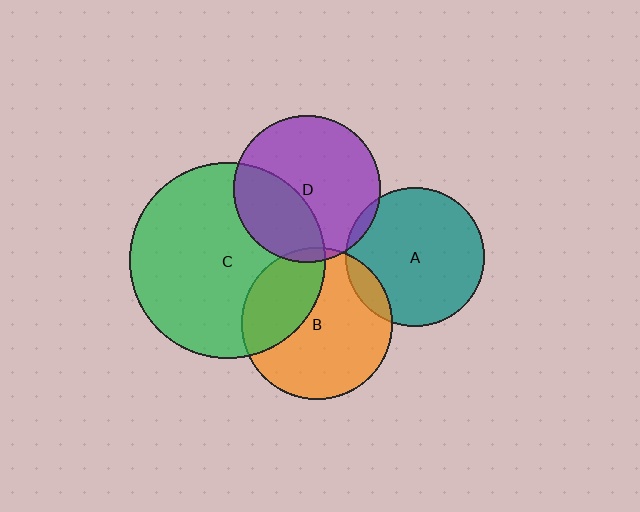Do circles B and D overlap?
Yes.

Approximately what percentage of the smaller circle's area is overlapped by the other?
Approximately 5%.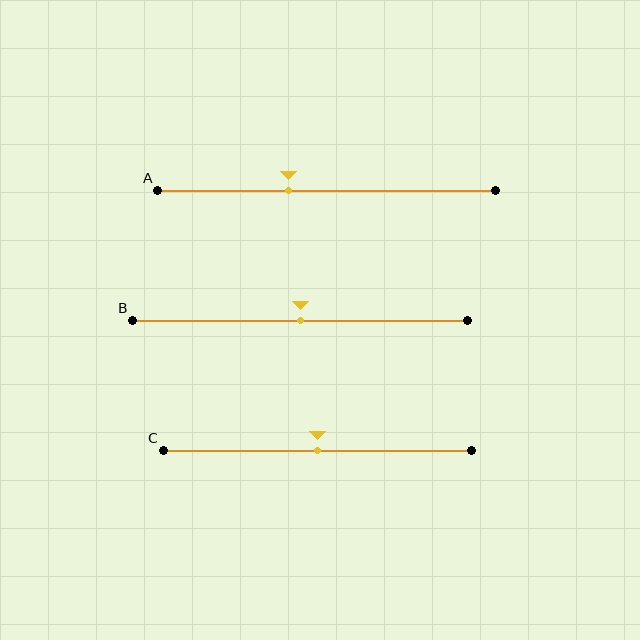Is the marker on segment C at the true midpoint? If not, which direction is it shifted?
Yes, the marker on segment C is at the true midpoint.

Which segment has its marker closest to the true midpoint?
Segment B has its marker closest to the true midpoint.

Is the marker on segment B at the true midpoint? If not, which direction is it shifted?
Yes, the marker on segment B is at the true midpoint.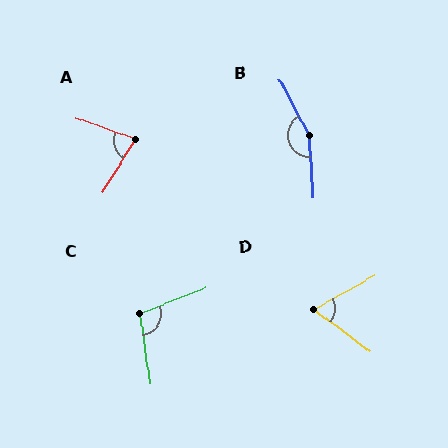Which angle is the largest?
B, at approximately 156 degrees.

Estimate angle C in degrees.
Approximately 103 degrees.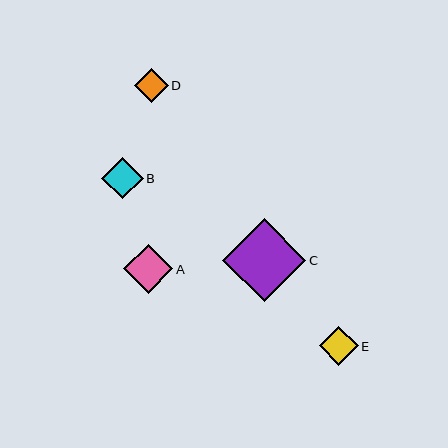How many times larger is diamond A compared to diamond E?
Diamond A is approximately 1.3 times the size of diamond E.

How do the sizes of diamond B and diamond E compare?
Diamond B and diamond E are approximately the same size.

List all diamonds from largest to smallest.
From largest to smallest: C, A, B, E, D.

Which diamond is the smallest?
Diamond D is the smallest with a size of approximately 34 pixels.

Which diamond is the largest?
Diamond C is the largest with a size of approximately 83 pixels.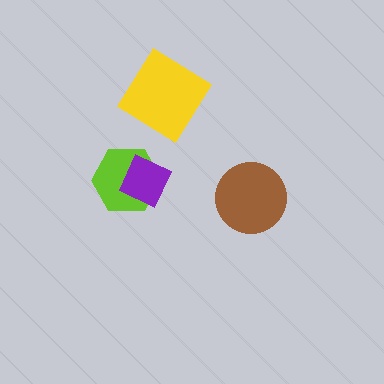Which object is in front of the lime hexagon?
The purple diamond is in front of the lime hexagon.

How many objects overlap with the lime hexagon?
1 object overlaps with the lime hexagon.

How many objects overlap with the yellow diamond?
0 objects overlap with the yellow diamond.